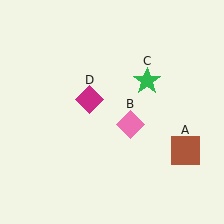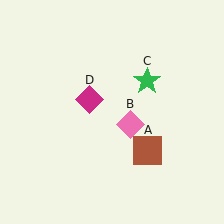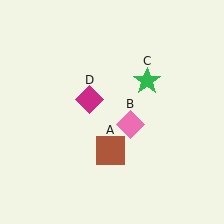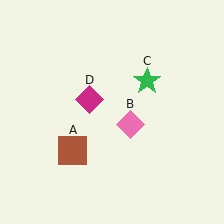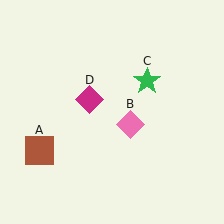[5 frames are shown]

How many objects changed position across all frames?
1 object changed position: brown square (object A).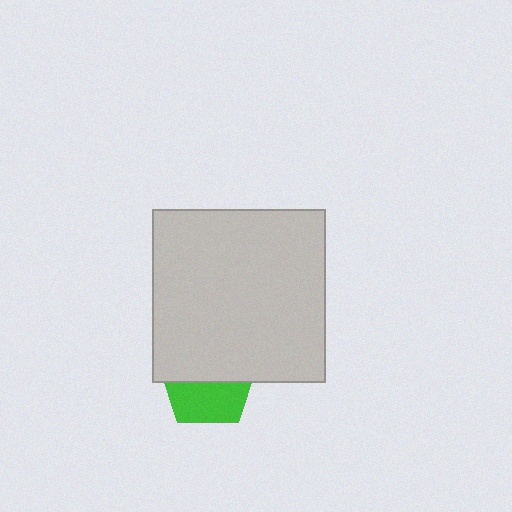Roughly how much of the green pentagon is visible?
About half of it is visible (roughly 45%).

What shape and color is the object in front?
The object in front is a light gray square.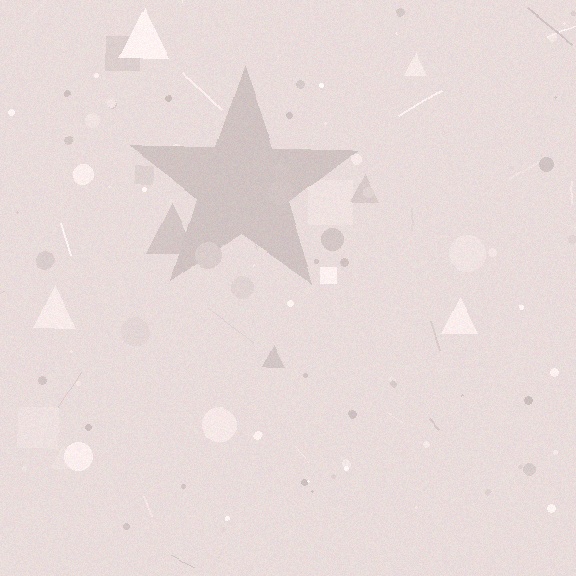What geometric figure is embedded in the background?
A star is embedded in the background.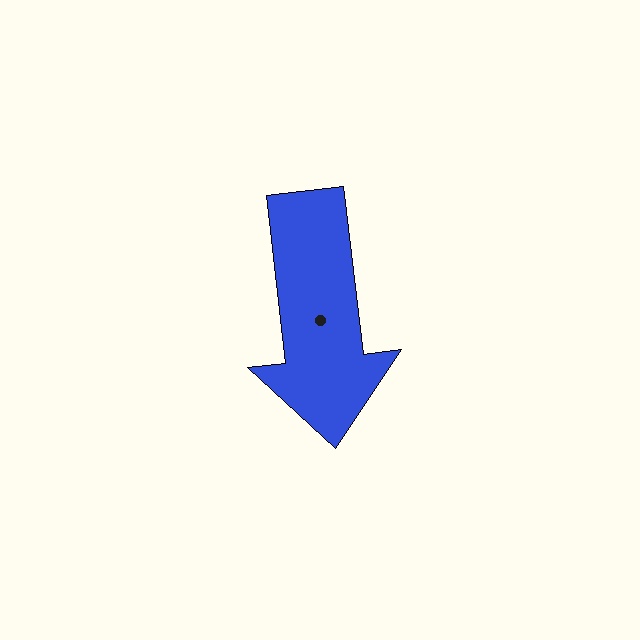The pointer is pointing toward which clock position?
Roughly 6 o'clock.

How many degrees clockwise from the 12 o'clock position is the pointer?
Approximately 173 degrees.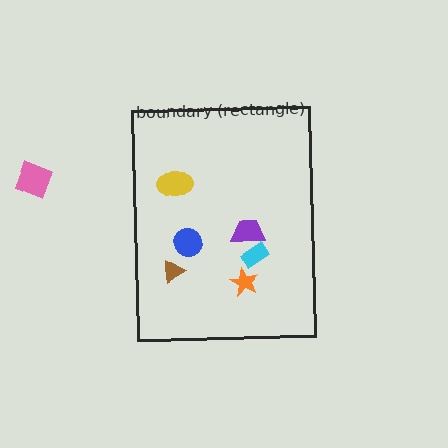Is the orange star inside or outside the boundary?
Inside.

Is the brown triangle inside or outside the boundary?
Inside.